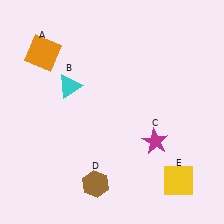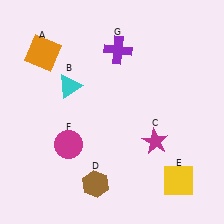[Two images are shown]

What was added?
A magenta circle (F), a purple cross (G) were added in Image 2.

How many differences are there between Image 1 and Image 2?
There are 2 differences between the two images.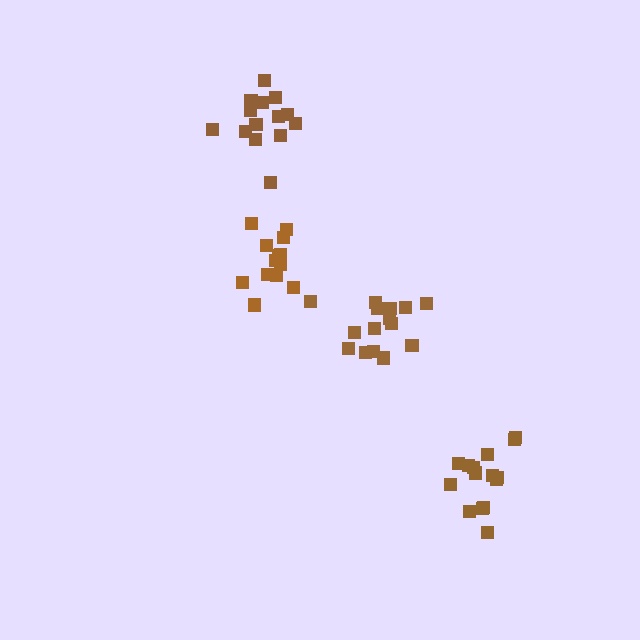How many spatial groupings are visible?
There are 4 spatial groupings.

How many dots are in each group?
Group 1: 15 dots, Group 2: 13 dots, Group 3: 15 dots, Group 4: 15 dots (58 total).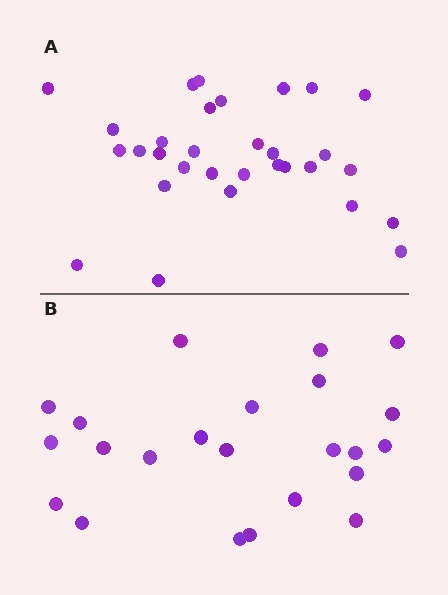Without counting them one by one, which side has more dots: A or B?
Region A (the top region) has more dots.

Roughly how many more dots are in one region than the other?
Region A has roughly 8 or so more dots than region B.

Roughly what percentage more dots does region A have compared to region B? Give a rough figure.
About 35% more.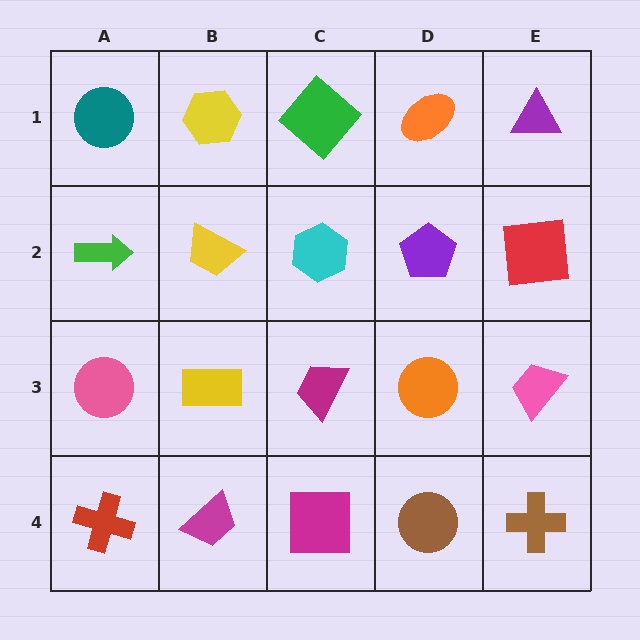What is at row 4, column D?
A brown circle.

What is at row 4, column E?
A brown cross.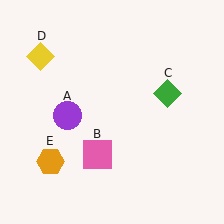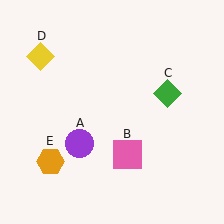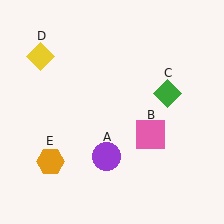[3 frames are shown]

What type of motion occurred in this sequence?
The purple circle (object A), pink square (object B) rotated counterclockwise around the center of the scene.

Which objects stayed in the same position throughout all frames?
Green diamond (object C) and yellow diamond (object D) and orange hexagon (object E) remained stationary.